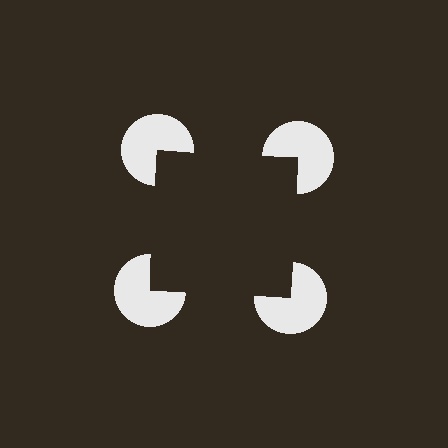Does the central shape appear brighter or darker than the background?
It typically appears slightly darker than the background, even though no actual brightness change is drawn.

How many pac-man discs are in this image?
There are 4 — one at each vertex of the illusory square.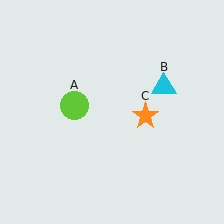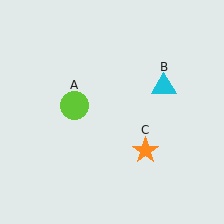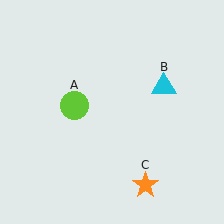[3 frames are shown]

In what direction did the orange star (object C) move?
The orange star (object C) moved down.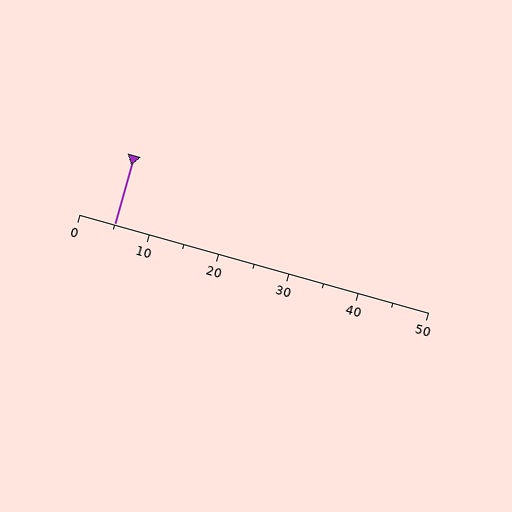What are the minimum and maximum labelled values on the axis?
The axis runs from 0 to 50.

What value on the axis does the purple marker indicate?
The marker indicates approximately 5.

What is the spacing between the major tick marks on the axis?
The major ticks are spaced 10 apart.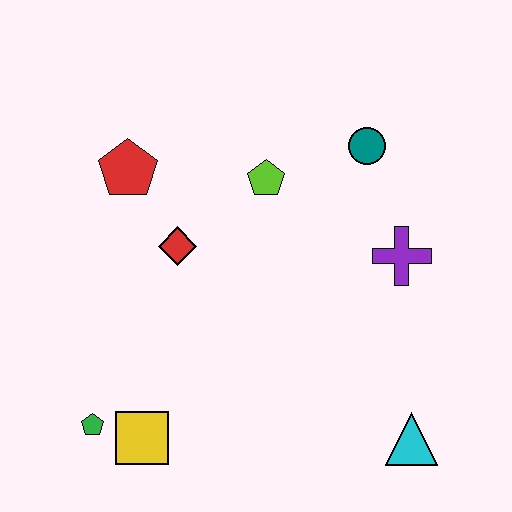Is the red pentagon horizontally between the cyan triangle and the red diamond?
No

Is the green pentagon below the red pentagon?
Yes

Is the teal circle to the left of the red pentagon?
No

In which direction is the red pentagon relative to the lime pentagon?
The red pentagon is to the left of the lime pentagon.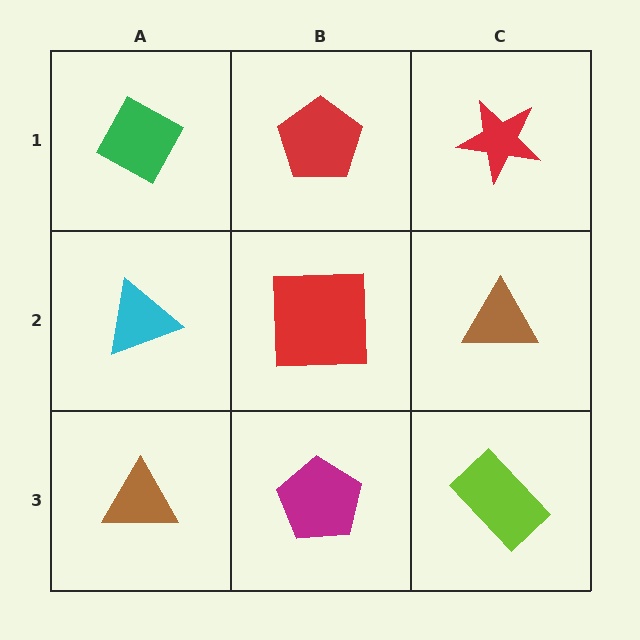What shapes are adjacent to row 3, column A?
A cyan triangle (row 2, column A), a magenta pentagon (row 3, column B).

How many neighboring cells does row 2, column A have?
3.